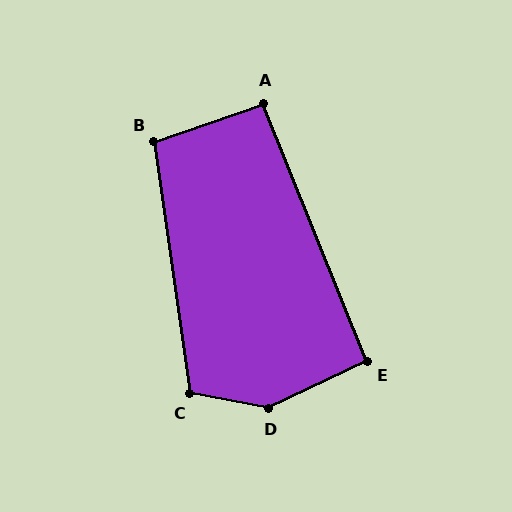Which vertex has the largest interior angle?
D, at approximately 144 degrees.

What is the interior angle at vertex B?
Approximately 101 degrees (obtuse).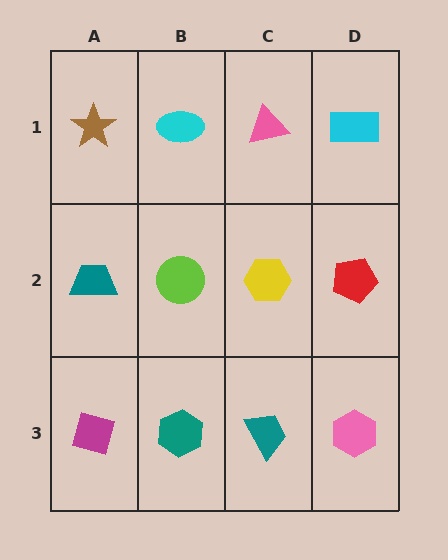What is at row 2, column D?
A red pentagon.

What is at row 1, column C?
A pink triangle.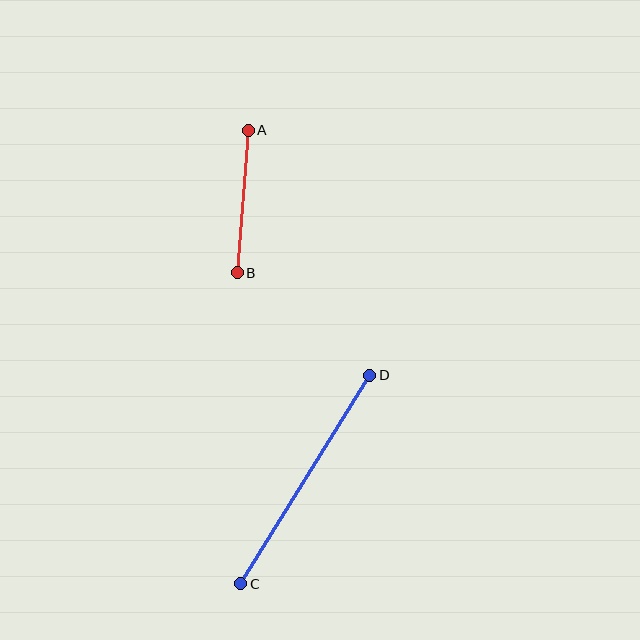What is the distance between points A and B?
The distance is approximately 143 pixels.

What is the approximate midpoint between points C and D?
The midpoint is at approximately (305, 480) pixels.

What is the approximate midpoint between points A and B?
The midpoint is at approximately (243, 202) pixels.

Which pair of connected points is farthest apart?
Points C and D are farthest apart.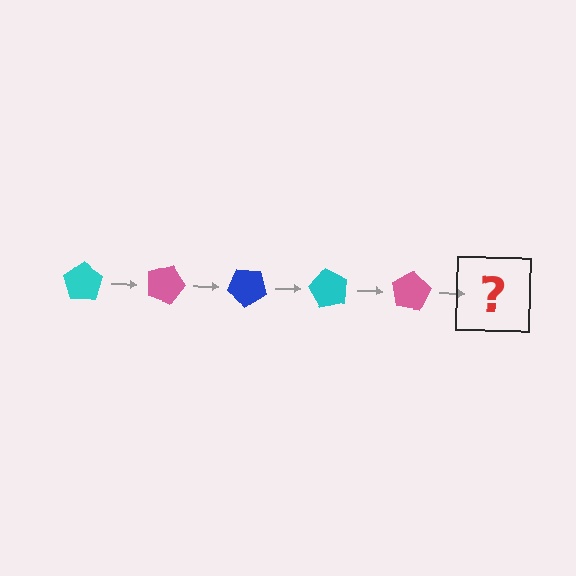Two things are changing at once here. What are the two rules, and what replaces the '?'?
The two rules are that it rotates 20 degrees each step and the color cycles through cyan, pink, and blue. The '?' should be a blue pentagon, rotated 100 degrees from the start.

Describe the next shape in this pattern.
It should be a blue pentagon, rotated 100 degrees from the start.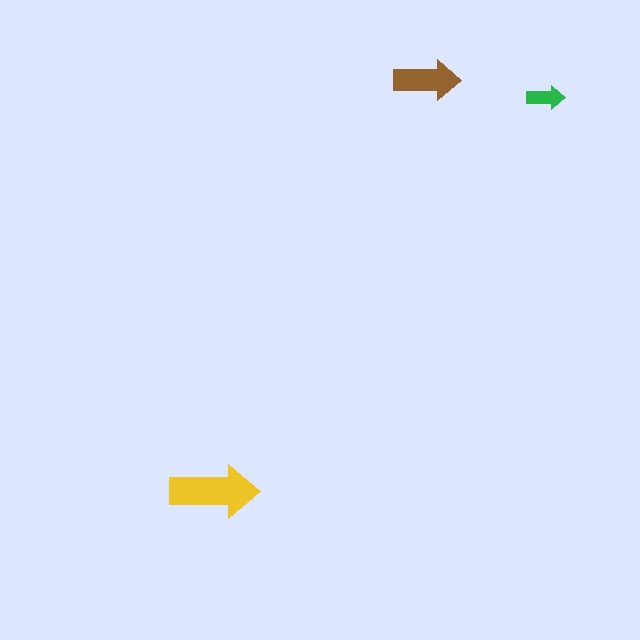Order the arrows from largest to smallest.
the yellow one, the brown one, the green one.